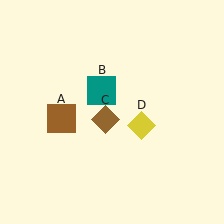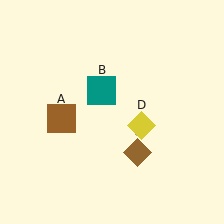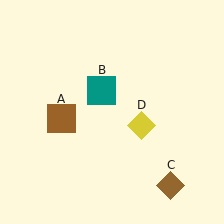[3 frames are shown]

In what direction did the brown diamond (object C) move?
The brown diamond (object C) moved down and to the right.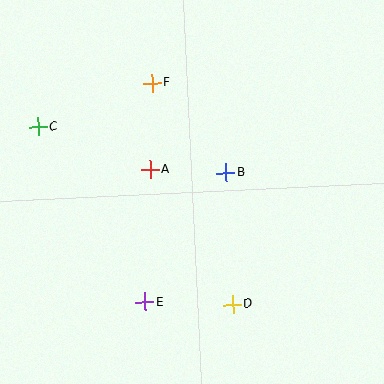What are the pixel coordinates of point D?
Point D is at (233, 305).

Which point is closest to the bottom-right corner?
Point D is closest to the bottom-right corner.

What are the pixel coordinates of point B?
Point B is at (226, 172).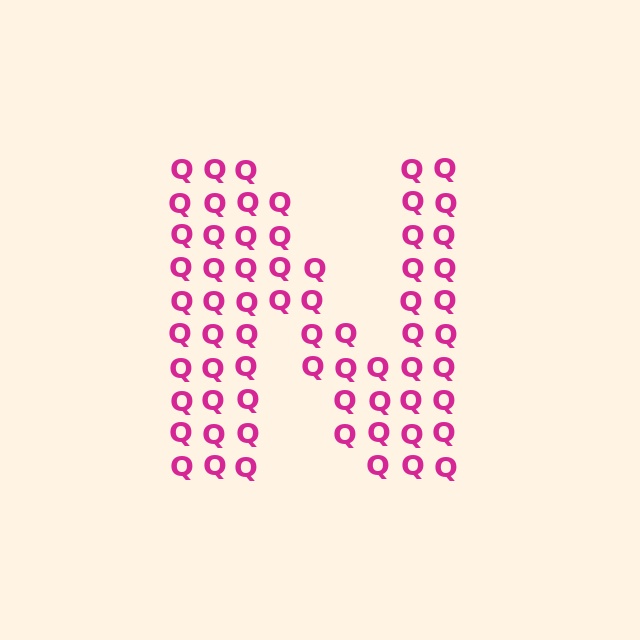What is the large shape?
The large shape is the letter N.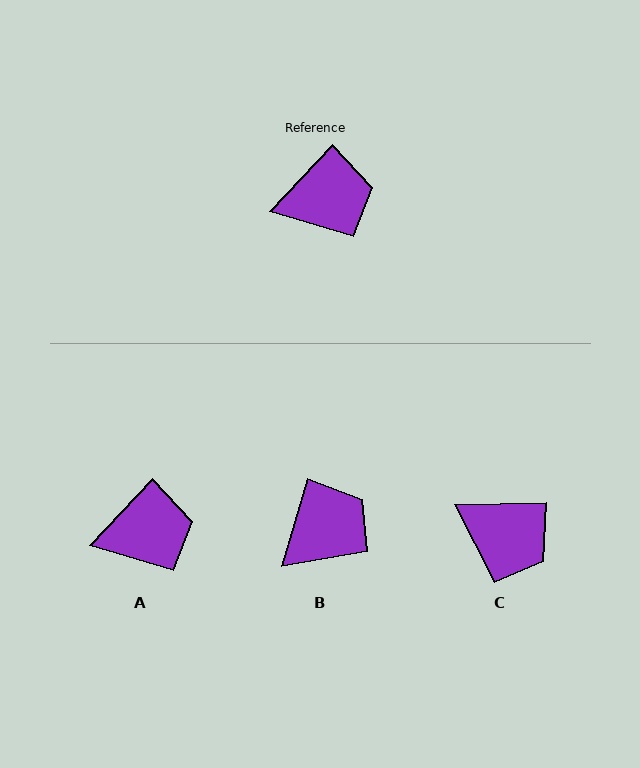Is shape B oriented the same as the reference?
No, it is off by about 27 degrees.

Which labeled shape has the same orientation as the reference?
A.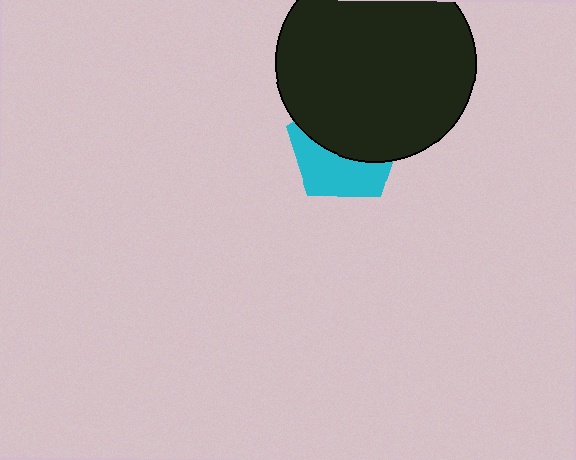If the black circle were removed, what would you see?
You would see the complete cyan pentagon.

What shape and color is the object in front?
The object in front is a black circle.